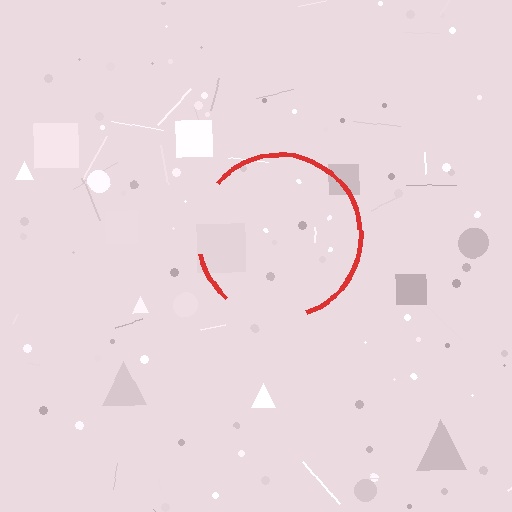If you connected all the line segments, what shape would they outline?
They would outline a circle.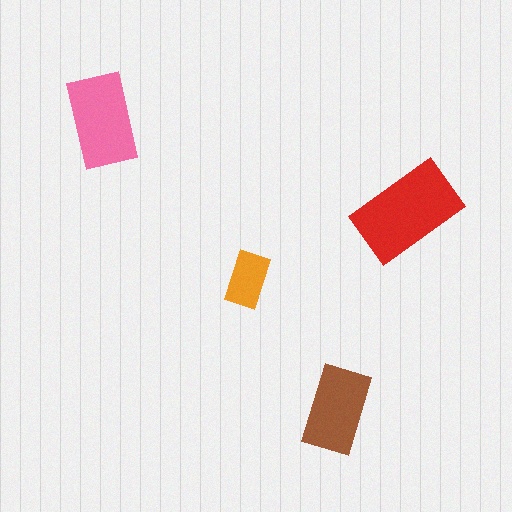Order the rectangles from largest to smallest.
the red one, the pink one, the brown one, the orange one.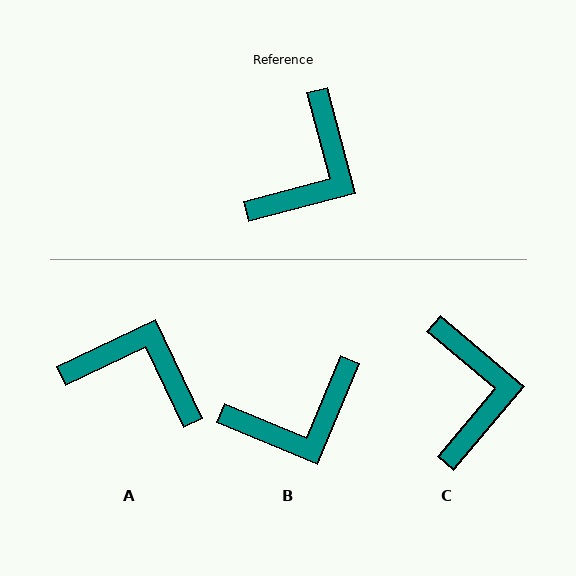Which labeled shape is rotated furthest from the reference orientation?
A, about 101 degrees away.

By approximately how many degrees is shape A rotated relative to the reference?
Approximately 101 degrees counter-clockwise.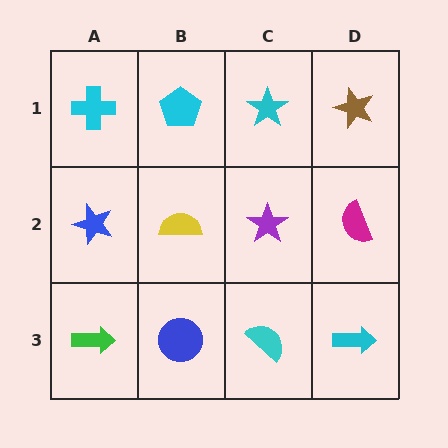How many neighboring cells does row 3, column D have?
2.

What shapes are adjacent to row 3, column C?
A purple star (row 2, column C), a blue circle (row 3, column B), a cyan arrow (row 3, column D).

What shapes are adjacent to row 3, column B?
A yellow semicircle (row 2, column B), a green arrow (row 3, column A), a cyan semicircle (row 3, column C).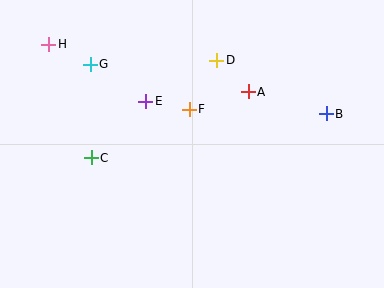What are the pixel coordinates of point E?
Point E is at (146, 101).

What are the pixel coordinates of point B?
Point B is at (326, 114).